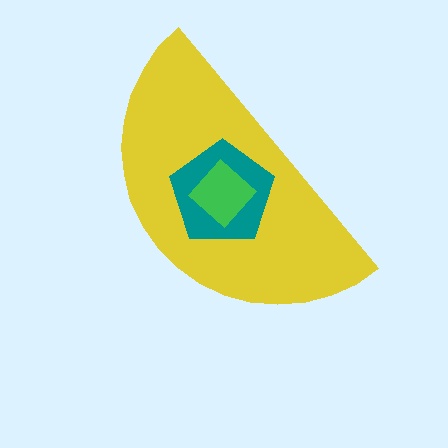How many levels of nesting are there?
3.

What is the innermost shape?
The green diamond.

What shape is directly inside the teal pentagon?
The green diamond.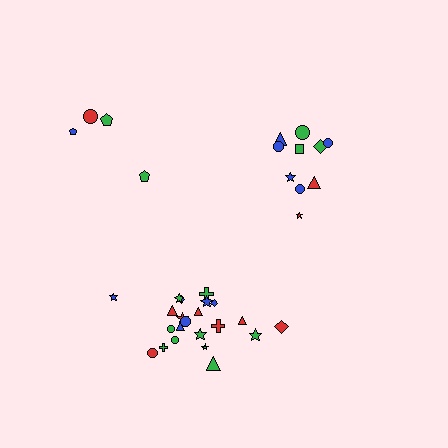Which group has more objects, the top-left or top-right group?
The top-right group.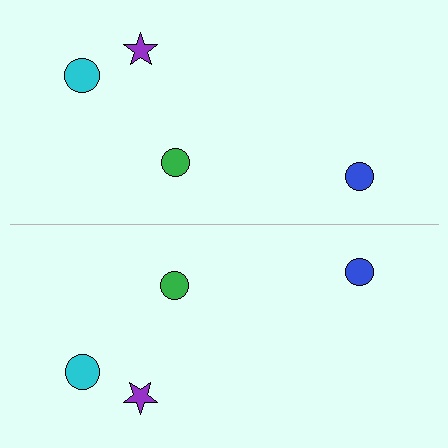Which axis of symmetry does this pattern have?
The pattern has a horizontal axis of symmetry running through the center of the image.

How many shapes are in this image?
There are 8 shapes in this image.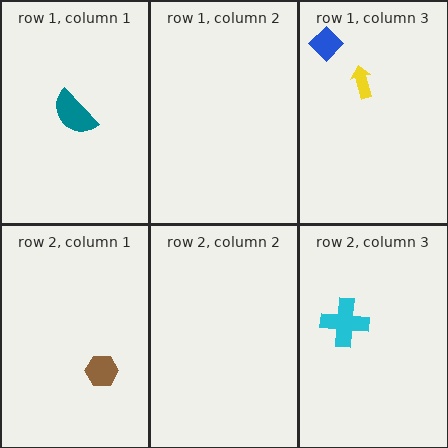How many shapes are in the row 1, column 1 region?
1.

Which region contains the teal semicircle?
The row 1, column 1 region.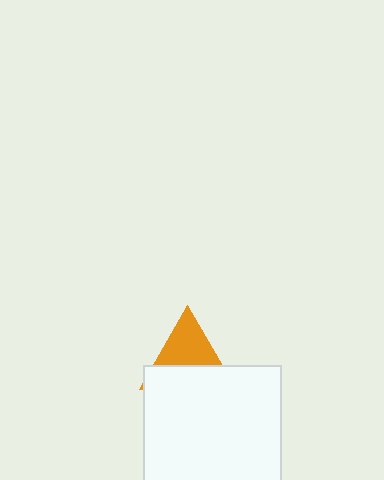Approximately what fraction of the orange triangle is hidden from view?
Roughly 48% of the orange triangle is hidden behind the white rectangle.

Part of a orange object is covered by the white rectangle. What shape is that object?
It is a triangle.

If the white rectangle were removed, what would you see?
You would see the complete orange triangle.